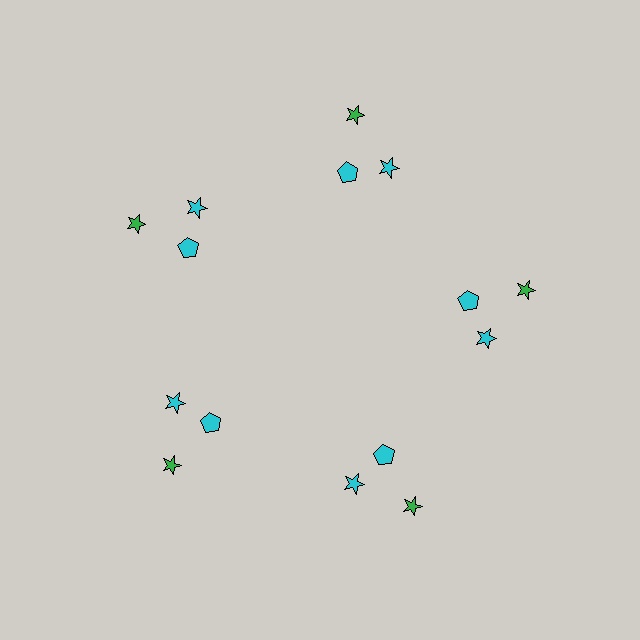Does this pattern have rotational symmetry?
Yes, this pattern has 5-fold rotational symmetry. It looks the same after rotating 72 degrees around the center.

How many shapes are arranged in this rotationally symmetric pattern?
There are 15 shapes, arranged in 5 groups of 3.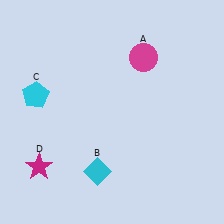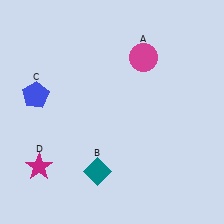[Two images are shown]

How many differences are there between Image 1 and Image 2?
There are 2 differences between the two images.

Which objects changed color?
B changed from cyan to teal. C changed from cyan to blue.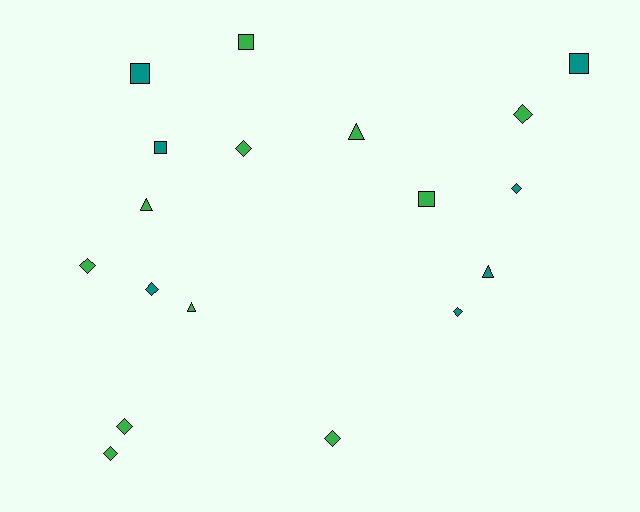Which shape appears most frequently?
Diamond, with 9 objects.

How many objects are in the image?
There are 18 objects.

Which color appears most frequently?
Green, with 11 objects.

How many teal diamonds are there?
There are 3 teal diamonds.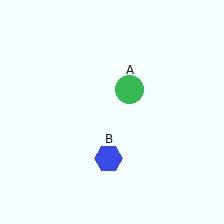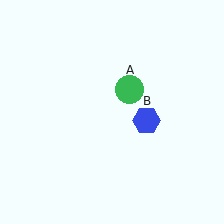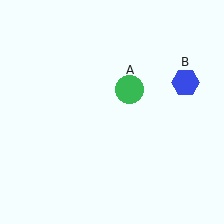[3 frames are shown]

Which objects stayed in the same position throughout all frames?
Green circle (object A) remained stationary.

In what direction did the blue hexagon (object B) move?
The blue hexagon (object B) moved up and to the right.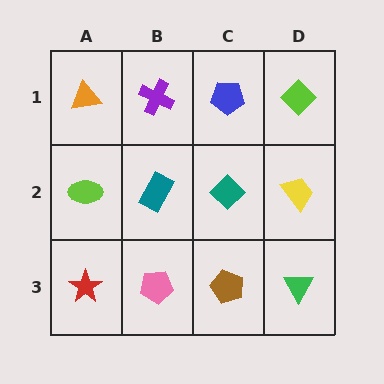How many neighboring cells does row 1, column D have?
2.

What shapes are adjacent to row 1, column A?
A lime ellipse (row 2, column A), a purple cross (row 1, column B).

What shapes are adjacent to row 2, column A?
An orange triangle (row 1, column A), a red star (row 3, column A), a teal rectangle (row 2, column B).